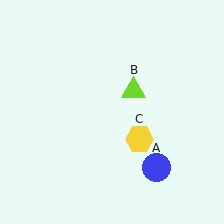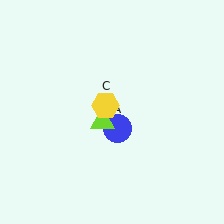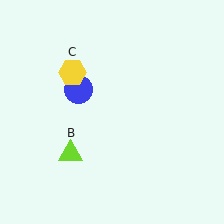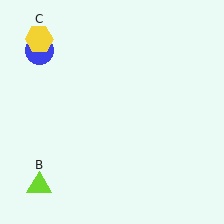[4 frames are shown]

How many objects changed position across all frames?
3 objects changed position: blue circle (object A), lime triangle (object B), yellow hexagon (object C).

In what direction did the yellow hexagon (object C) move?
The yellow hexagon (object C) moved up and to the left.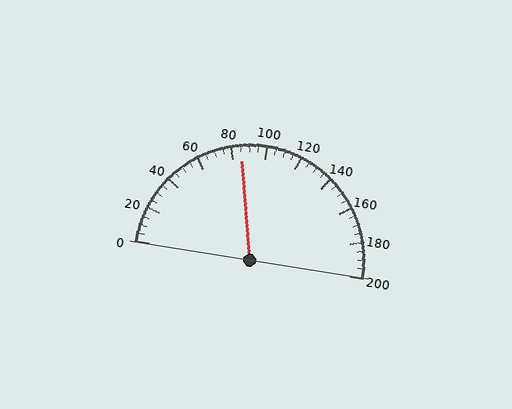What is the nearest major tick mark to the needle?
The nearest major tick mark is 80.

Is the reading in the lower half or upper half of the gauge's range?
The reading is in the lower half of the range (0 to 200).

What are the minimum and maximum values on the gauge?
The gauge ranges from 0 to 200.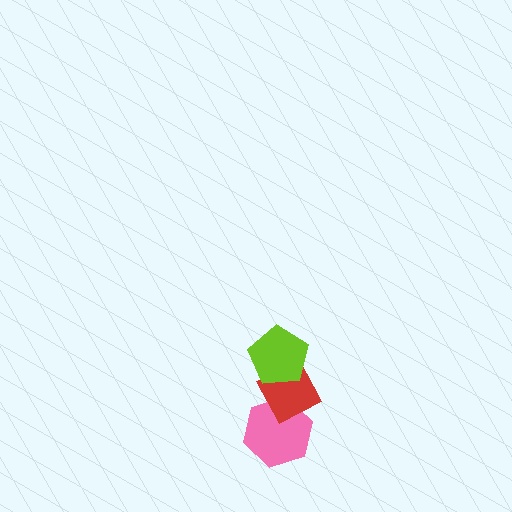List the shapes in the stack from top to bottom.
From top to bottom: the lime pentagon, the red diamond, the pink hexagon.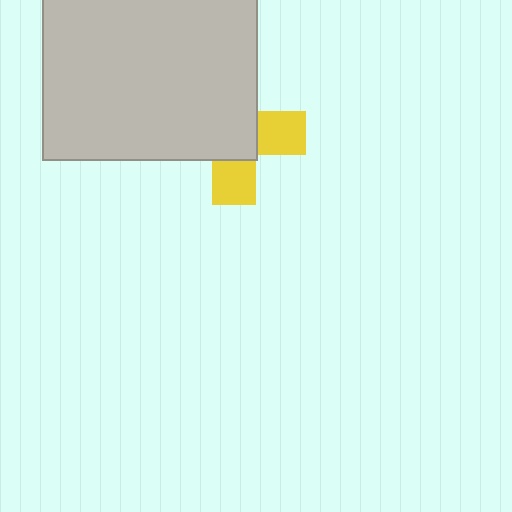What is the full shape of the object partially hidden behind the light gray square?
The partially hidden object is a yellow cross.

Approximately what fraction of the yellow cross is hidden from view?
Roughly 62% of the yellow cross is hidden behind the light gray square.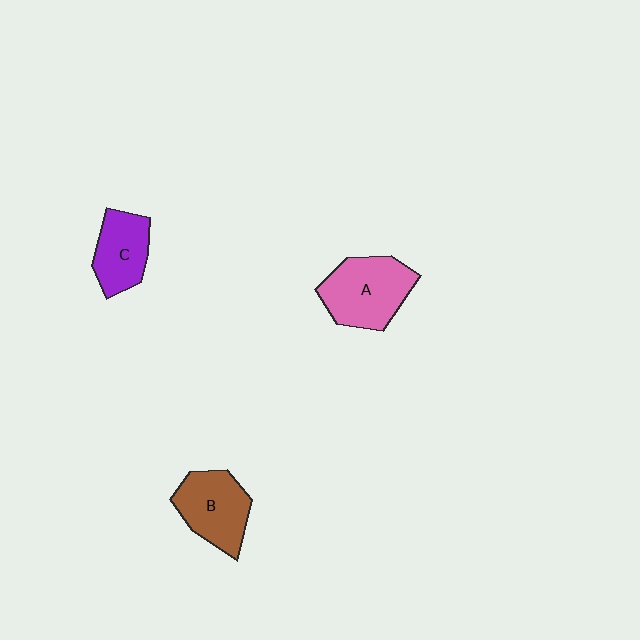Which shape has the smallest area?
Shape C (purple).